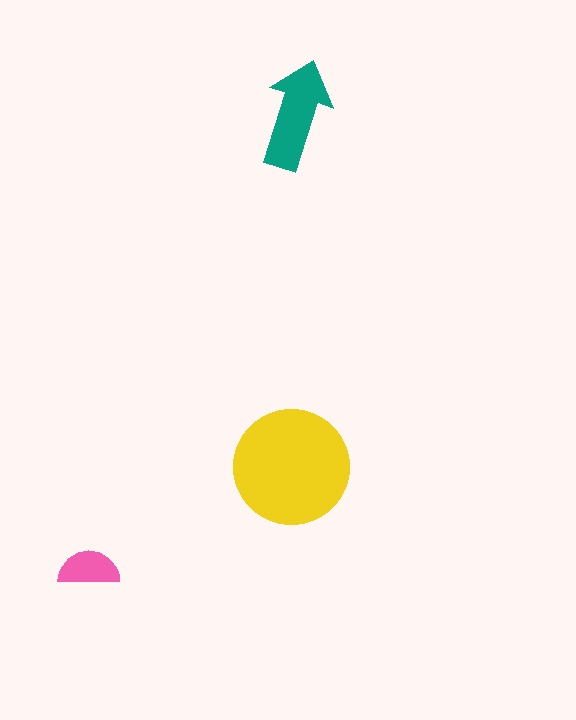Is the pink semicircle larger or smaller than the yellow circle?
Smaller.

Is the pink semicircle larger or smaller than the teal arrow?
Smaller.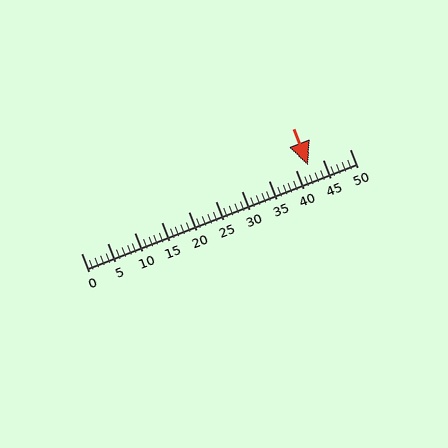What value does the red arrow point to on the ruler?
The red arrow points to approximately 42.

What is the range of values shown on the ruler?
The ruler shows values from 0 to 50.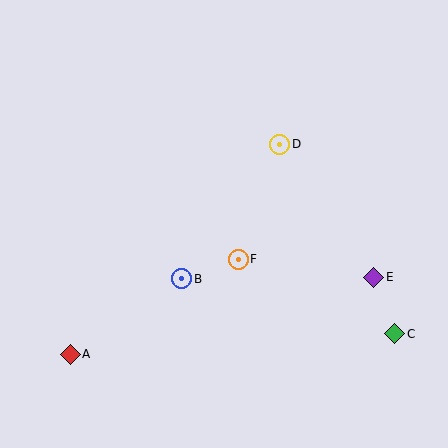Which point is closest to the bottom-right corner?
Point C is closest to the bottom-right corner.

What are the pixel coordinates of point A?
Point A is at (70, 354).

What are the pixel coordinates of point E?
Point E is at (374, 277).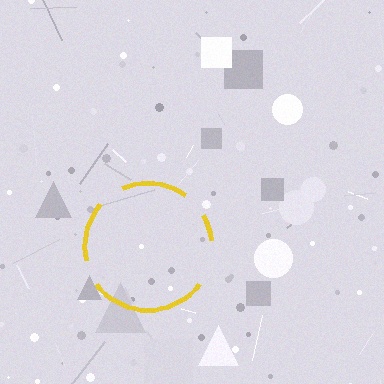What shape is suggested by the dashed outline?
The dashed outline suggests a circle.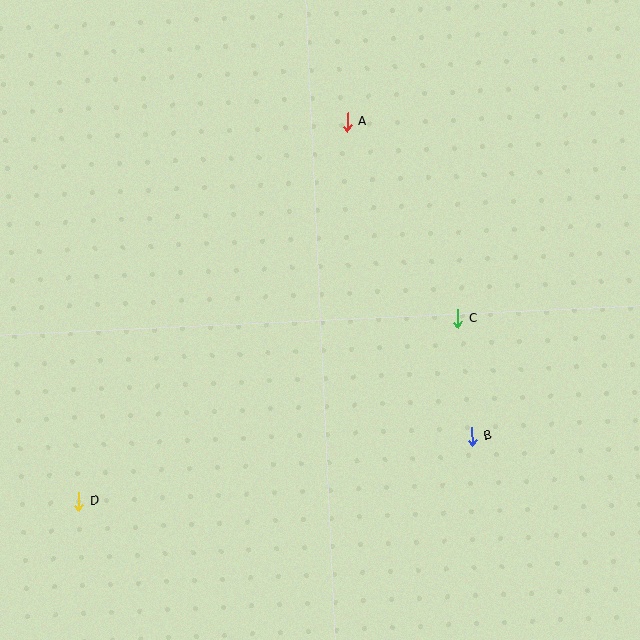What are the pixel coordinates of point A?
Point A is at (347, 122).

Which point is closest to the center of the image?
Point C at (458, 318) is closest to the center.